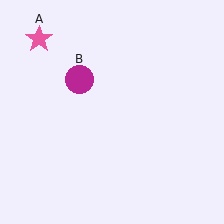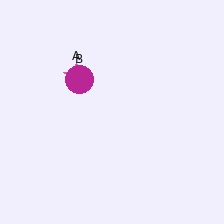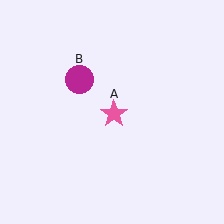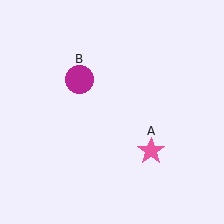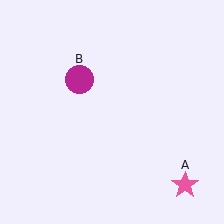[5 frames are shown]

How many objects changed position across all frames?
1 object changed position: pink star (object A).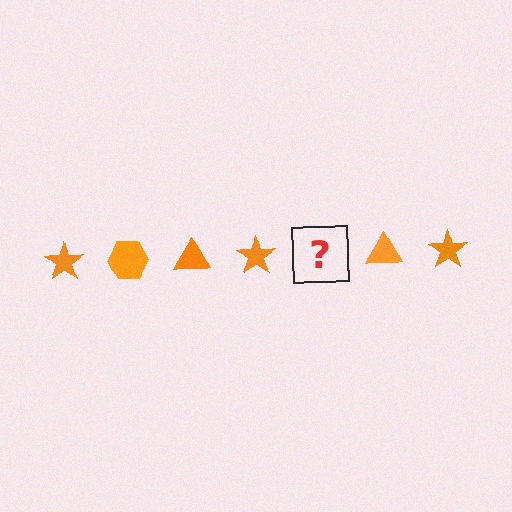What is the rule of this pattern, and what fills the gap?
The rule is that the pattern cycles through star, hexagon, triangle shapes in orange. The gap should be filled with an orange hexagon.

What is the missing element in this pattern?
The missing element is an orange hexagon.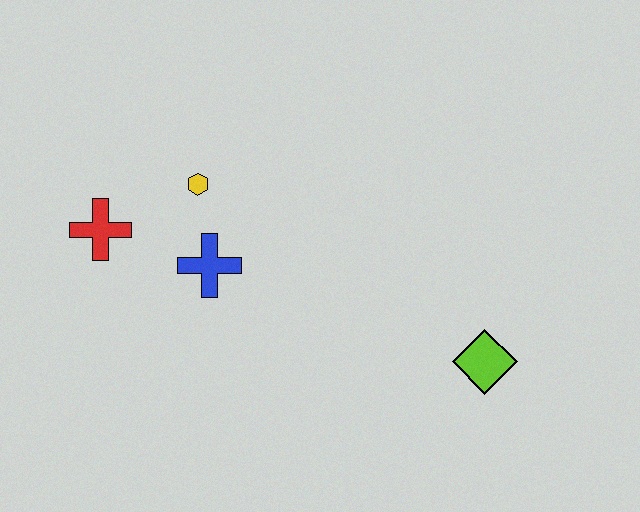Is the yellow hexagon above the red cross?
Yes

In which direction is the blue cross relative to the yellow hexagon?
The blue cross is below the yellow hexagon.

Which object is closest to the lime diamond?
The blue cross is closest to the lime diamond.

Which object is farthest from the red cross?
The lime diamond is farthest from the red cross.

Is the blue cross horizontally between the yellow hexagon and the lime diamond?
Yes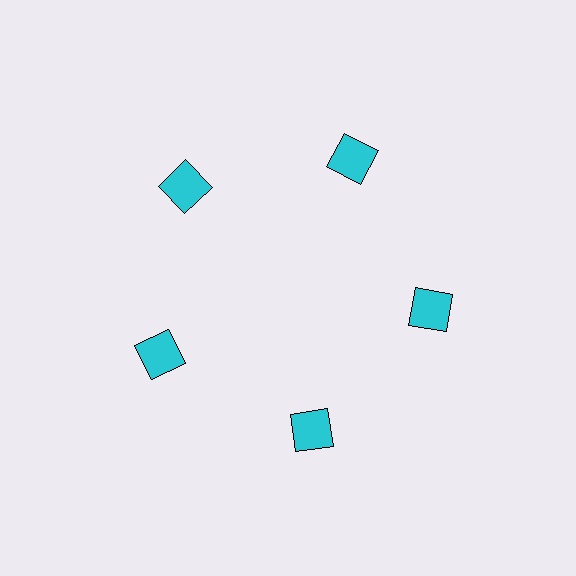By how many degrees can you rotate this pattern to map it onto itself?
The pattern maps onto itself every 72 degrees of rotation.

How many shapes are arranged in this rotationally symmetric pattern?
There are 5 shapes, arranged in 5 groups of 1.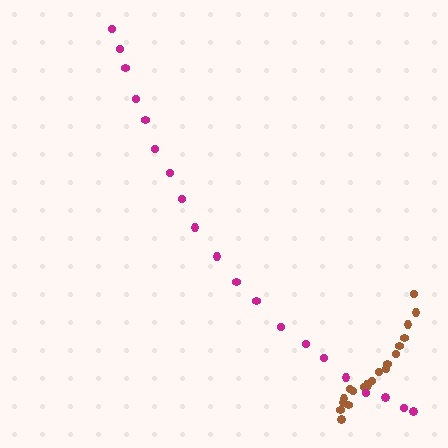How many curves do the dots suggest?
There are 2 distinct paths.